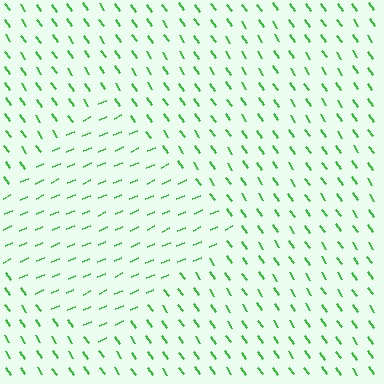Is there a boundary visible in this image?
Yes, there is a texture boundary formed by a change in line orientation.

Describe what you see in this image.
The image is filled with small green line segments. A diamond region in the image has lines oriented differently from the surrounding lines, creating a visible texture boundary.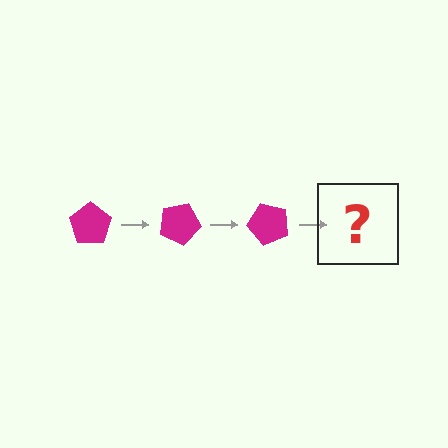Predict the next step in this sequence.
The next step is a magenta pentagon rotated 75 degrees.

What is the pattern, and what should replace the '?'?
The pattern is that the pentagon rotates 25 degrees each step. The '?' should be a magenta pentagon rotated 75 degrees.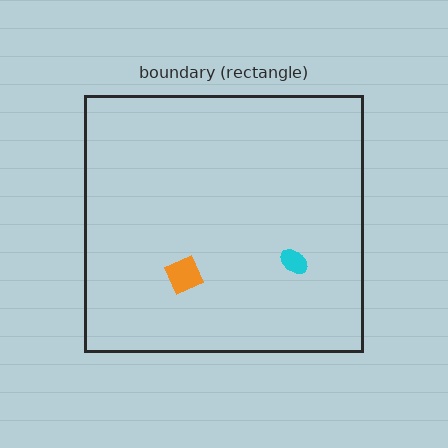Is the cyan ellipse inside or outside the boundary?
Inside.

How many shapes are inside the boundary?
2 inside, 0 outside.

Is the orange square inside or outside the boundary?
Inside.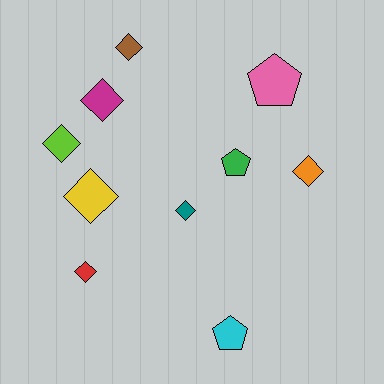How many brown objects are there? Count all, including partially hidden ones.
There is 1 brown object.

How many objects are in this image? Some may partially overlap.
There are 10 objects.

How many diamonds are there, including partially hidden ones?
There are 7 diamonds.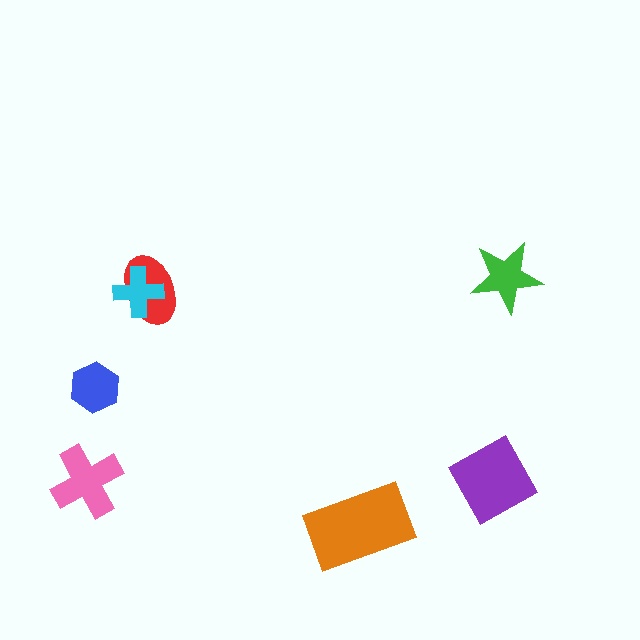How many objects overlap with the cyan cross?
1 object overlaps with the cyan cross.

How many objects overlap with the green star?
0 objects overlap with the green star.